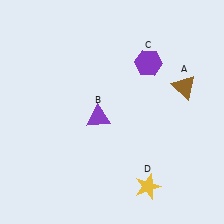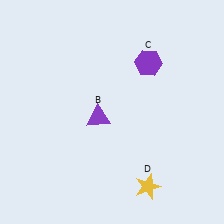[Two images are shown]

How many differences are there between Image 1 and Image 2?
There is 1 difference between the two images.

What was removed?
The brown triangle (A) was removed in Image 2.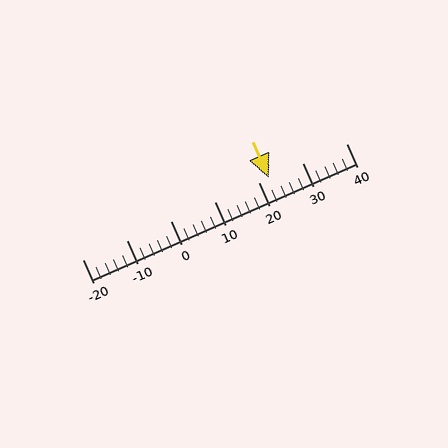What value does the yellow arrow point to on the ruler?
The yellow arrow points to approximately 22.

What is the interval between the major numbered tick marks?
The major tick marks are spaced 10 units apart.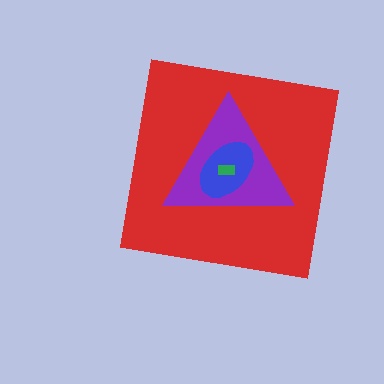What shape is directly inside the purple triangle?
The blue ellipse.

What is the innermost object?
The green rectangle.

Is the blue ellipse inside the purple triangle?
Yes.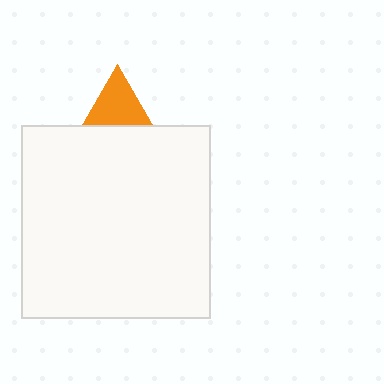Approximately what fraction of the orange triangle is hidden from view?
Roughly 48% of the orange triangle is hidden behind the white rectangle.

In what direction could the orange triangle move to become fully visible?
The orange triangle could move up. That would shift it out from behind the white rectangle entirely.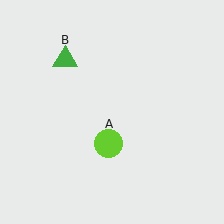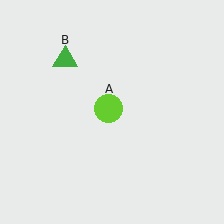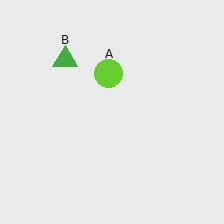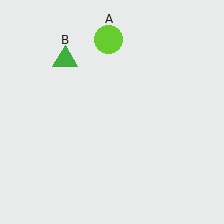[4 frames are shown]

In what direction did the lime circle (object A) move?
The lime circle (object A) moved up.